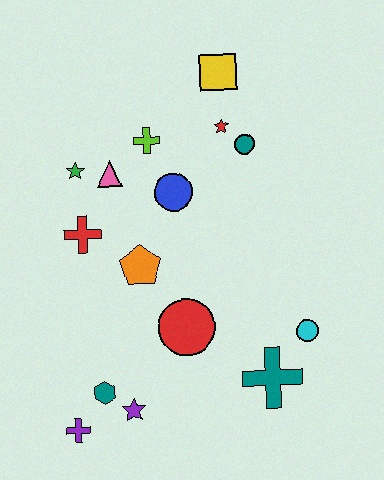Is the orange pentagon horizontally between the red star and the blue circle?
No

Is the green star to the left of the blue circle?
Yes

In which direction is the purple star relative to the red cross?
The purple star is below the red cross.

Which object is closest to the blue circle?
The lime cross is closest to the blue circle.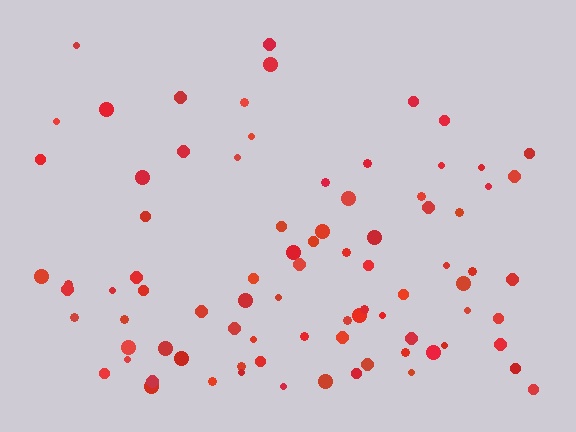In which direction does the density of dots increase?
From top to bottom, with the bottom side densest.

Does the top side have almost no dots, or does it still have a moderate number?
Still a moderate number, just noticeably fewer than the bottom.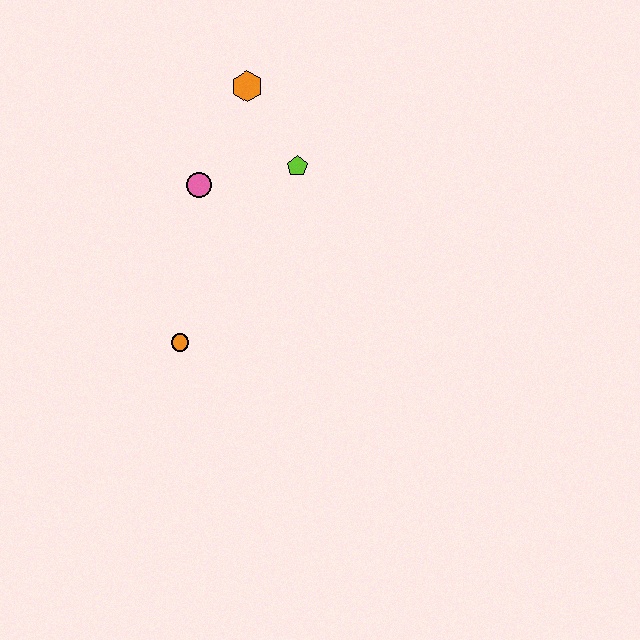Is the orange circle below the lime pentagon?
Yes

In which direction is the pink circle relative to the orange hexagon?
The pink circle is below the orange hexagon.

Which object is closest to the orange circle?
The pink circle is closest to the orange circle.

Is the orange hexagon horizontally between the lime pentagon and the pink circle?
Yes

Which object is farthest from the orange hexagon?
The orange circle is farthest from the orange hexagon.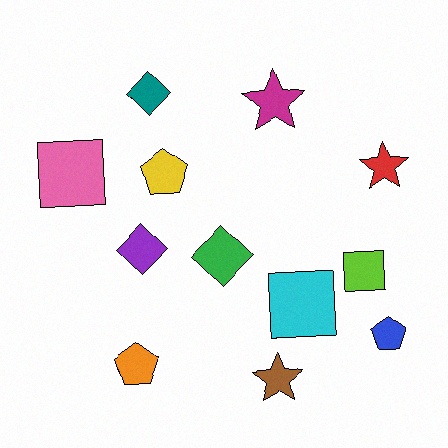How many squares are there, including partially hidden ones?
There are 3 squares.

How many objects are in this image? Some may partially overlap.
There are 12 objects.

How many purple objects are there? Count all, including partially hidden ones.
There is 1 purple object.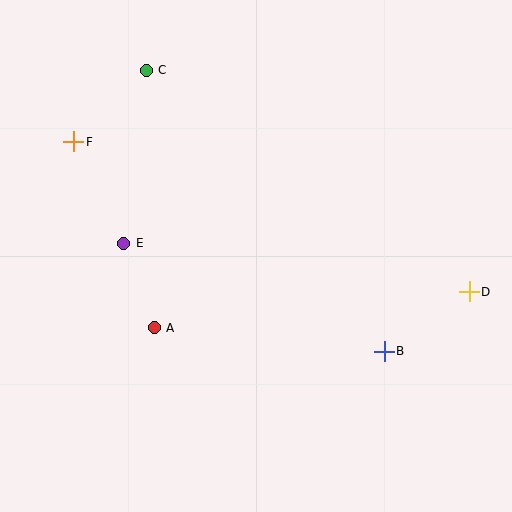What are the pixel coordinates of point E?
Point E is at (124, 243).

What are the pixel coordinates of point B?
Point B is at (384, 351).